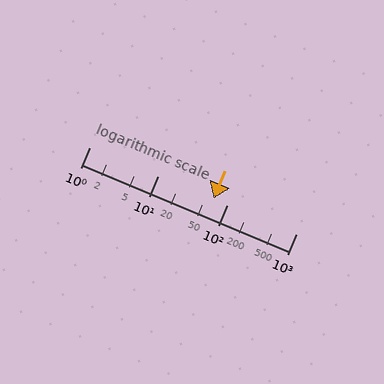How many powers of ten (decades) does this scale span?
The scale spans 3 decades, from 1 to 1000.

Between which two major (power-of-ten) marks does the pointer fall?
The pointer is between 10 and 100.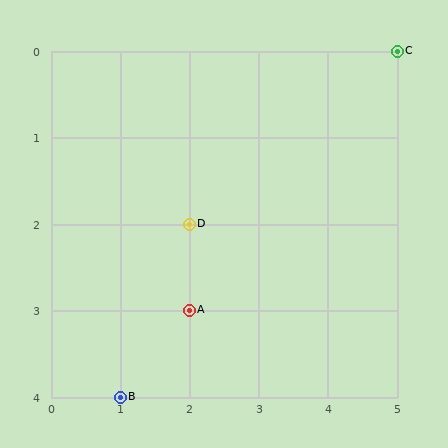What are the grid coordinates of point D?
Point D is at grid coordinates (2, 2).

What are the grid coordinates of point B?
Point B is at grid coordinates (1, 4).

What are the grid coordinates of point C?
Point C is at grid coordinates (5, 0).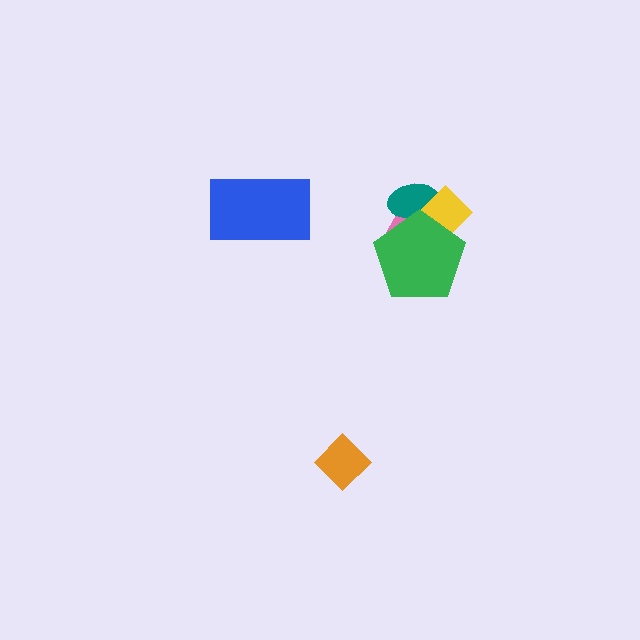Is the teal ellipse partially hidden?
Yes, it is partially covered by another shape.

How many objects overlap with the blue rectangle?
0 objects overlap with the blue rectangle.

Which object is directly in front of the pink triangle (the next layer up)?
The teal ellipse is directly in front of the pink triangle.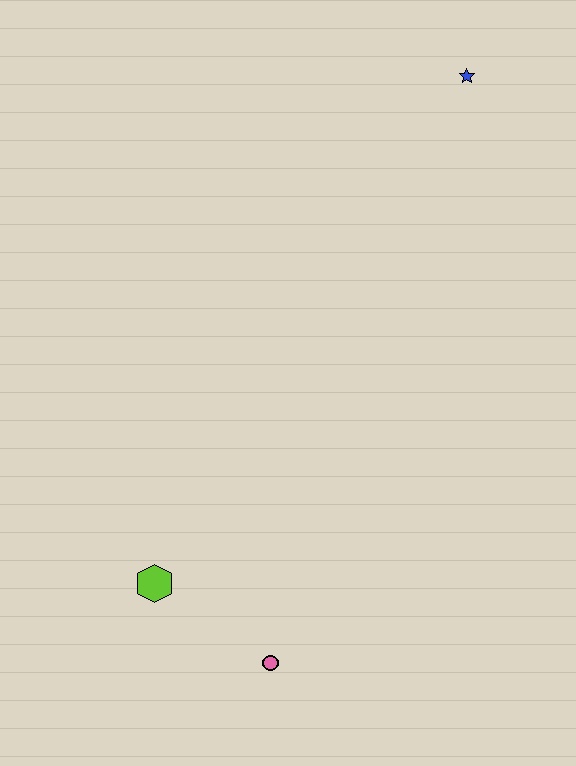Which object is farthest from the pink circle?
The blue star is farthest from the pink circle.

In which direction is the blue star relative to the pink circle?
The blue star is above the pink circle.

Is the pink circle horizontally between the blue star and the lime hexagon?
Yes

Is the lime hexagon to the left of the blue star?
Yes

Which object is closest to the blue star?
The lime hexagon is closest to the blue star.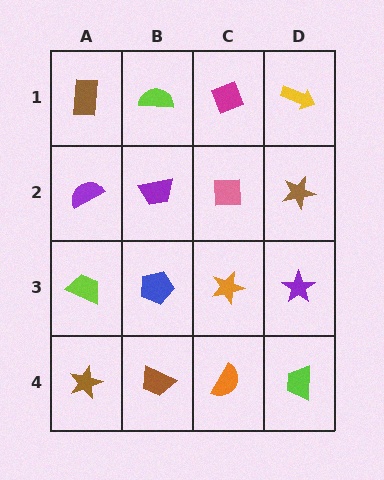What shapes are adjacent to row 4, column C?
An orange star (row 3, column C), a brown trapezoid (row 4, column B), a lime trapezoid (row 4, column D).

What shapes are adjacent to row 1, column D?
A brown star (row 2, column D), a magenta diamond (row 1, column C).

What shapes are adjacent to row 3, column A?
A purple semicircle (row 2, column A), a brown star (row 4, column A), a blue pentagon (row 3, column B).